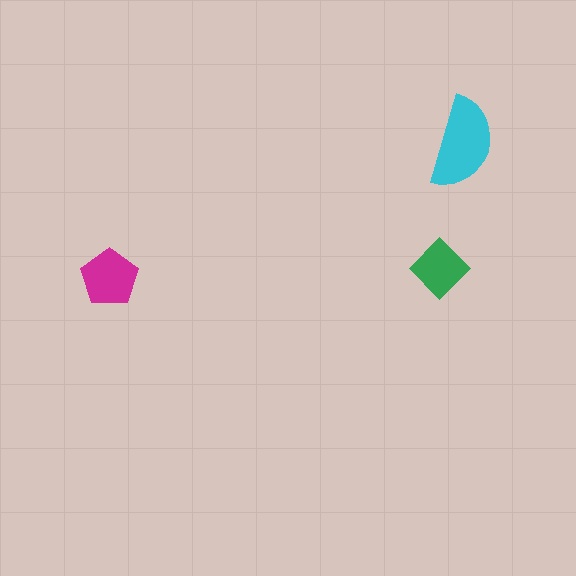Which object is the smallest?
The green diamond.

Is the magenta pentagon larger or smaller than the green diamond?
Larger.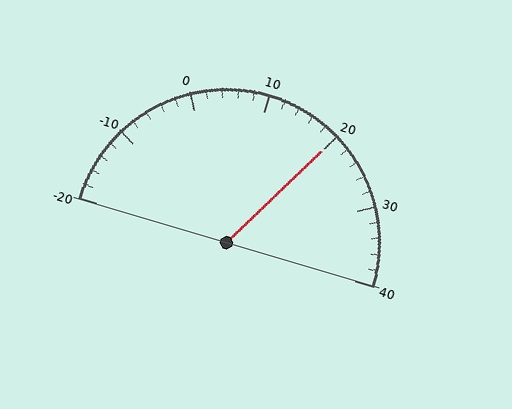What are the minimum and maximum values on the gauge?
The gauge ranges from -20 to 40.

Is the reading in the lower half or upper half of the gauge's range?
The reading is in the upper half of the range (-20 to 40).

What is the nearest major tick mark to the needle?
The nearest major tick mark is 20.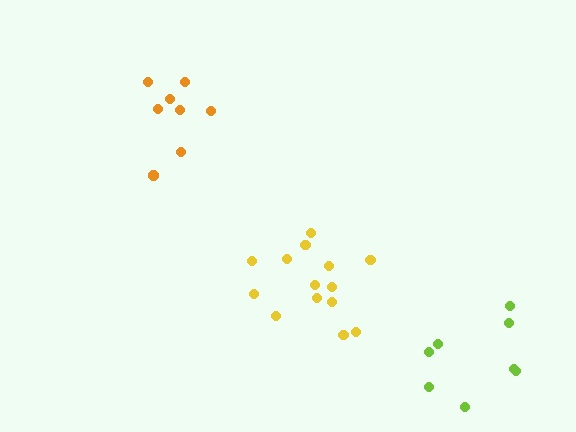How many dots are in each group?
Group 1: 8 dots, Group 2: 14 dots, Group 3: 8 dots (30 total).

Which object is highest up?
The orange cluster is topmost.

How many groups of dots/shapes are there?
There are 3 groups.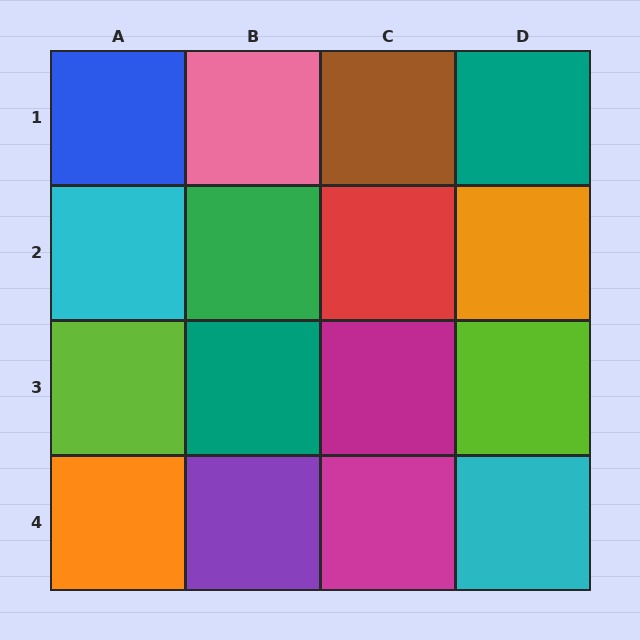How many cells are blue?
1 cell is blue.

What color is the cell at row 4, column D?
Cyan.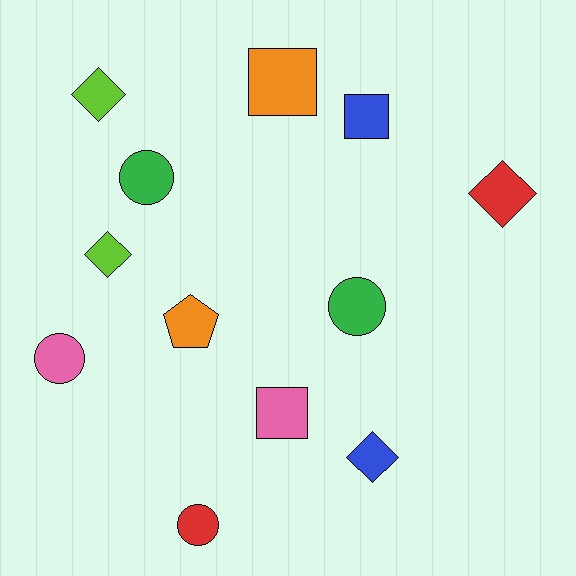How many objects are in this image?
There are 12 objects.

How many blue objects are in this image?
There are 2 blue objects.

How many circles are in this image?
There are 4 circles.